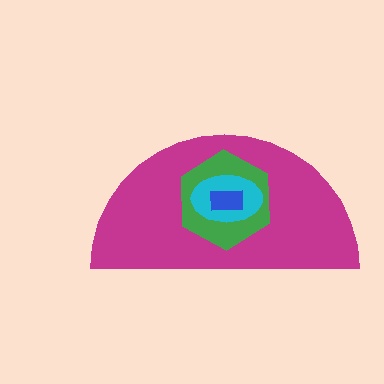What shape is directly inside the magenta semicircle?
The green hexagon.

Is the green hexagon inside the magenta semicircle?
Yes.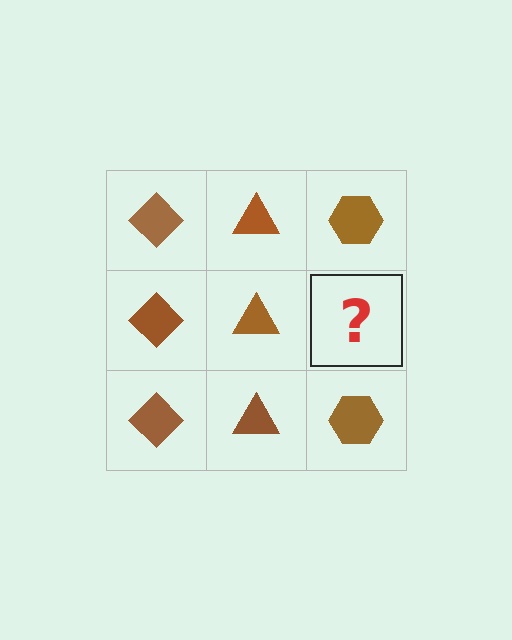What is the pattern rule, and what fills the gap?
The rule is that each column has a consistent shape. The gap should be filled with a brown hexagon.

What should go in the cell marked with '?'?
The missing cell should contain a brown hexagon.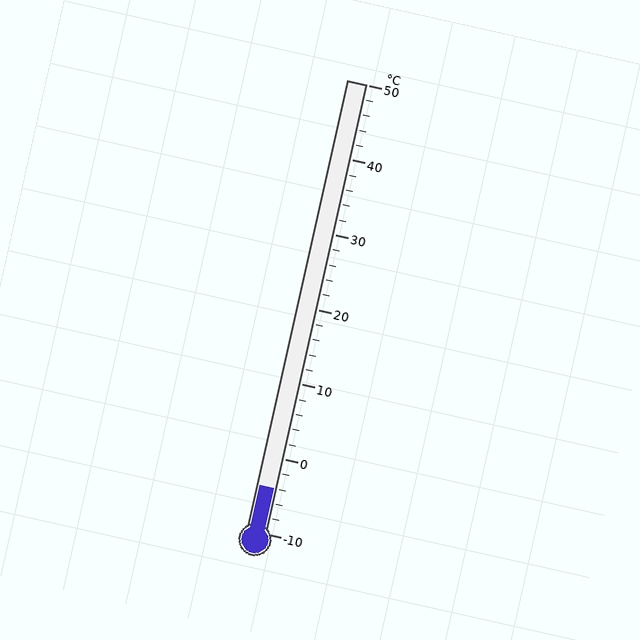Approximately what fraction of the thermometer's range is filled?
The thermometer is filled to approximately 10% of its range.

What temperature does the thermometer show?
The thermometer shows approximately -4°C.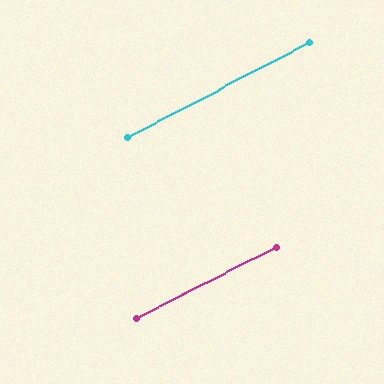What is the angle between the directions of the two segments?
Approximately 0 degrees.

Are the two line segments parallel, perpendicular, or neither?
Parallel — their directions differ by only 0.4°.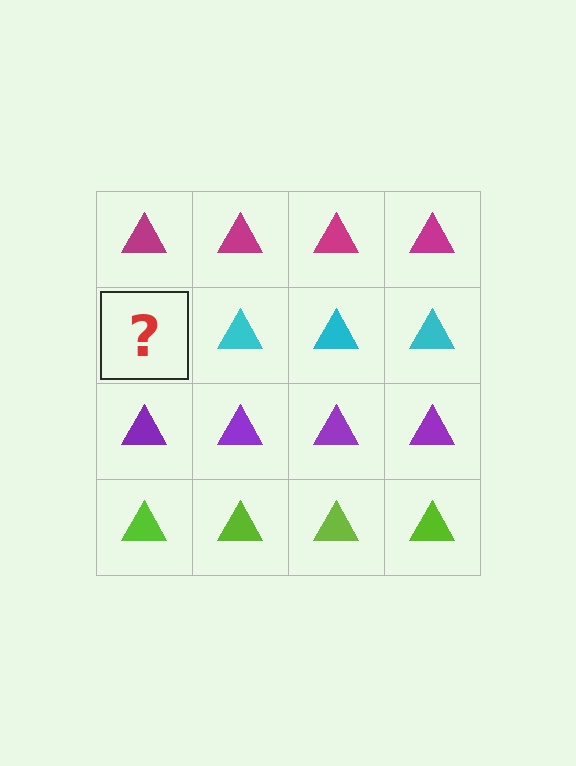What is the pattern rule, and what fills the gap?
The rule is that each row has a consistent color. The gap should be filled with a cyan triangle.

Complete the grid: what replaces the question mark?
The question mark should be replaced with a cyan triangle.